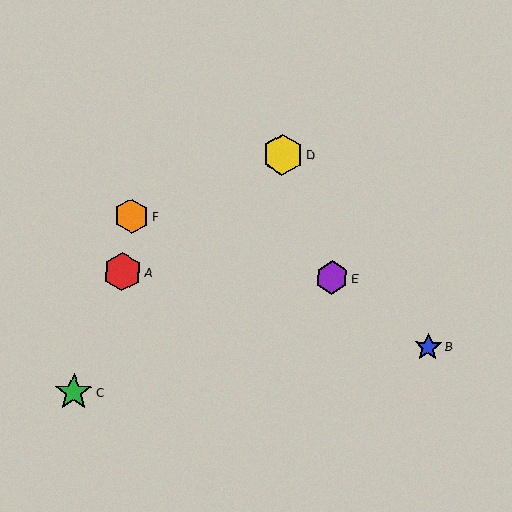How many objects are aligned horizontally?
2 objects (A, E) are aligned horizontally.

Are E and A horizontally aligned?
Yes, both are at y≈278.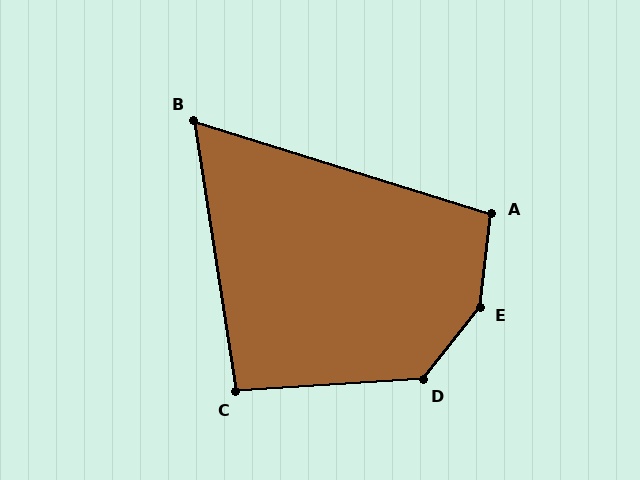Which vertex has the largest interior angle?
E, at approximately 149 degrees.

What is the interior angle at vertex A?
Approximately 100 degrees (obtuse).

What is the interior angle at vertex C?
Approximately 95 degrees (obtuse).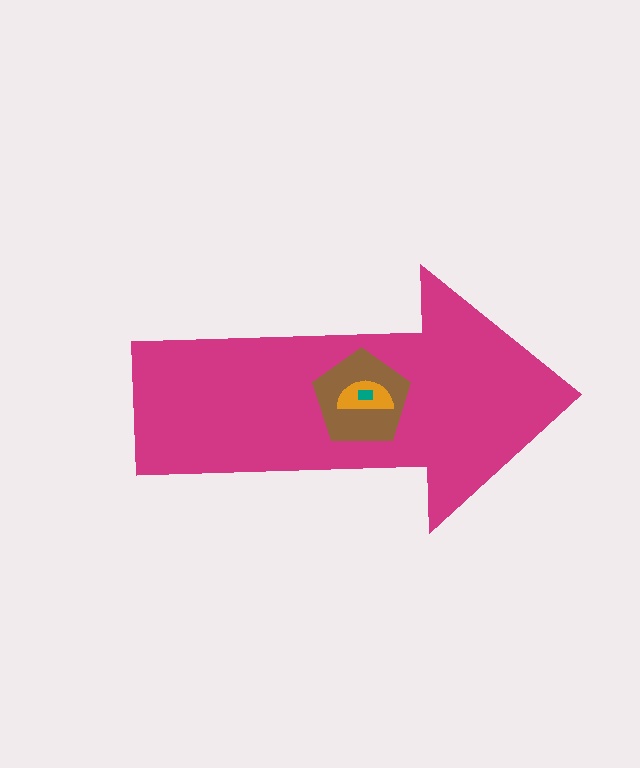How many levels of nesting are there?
4.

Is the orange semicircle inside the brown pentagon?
Yes.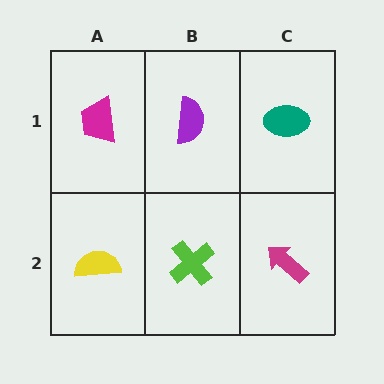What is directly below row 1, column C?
A magenta arrow.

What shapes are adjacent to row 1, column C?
A magenta arrow (row 2, column C), a purple semicircle (row 1, column B).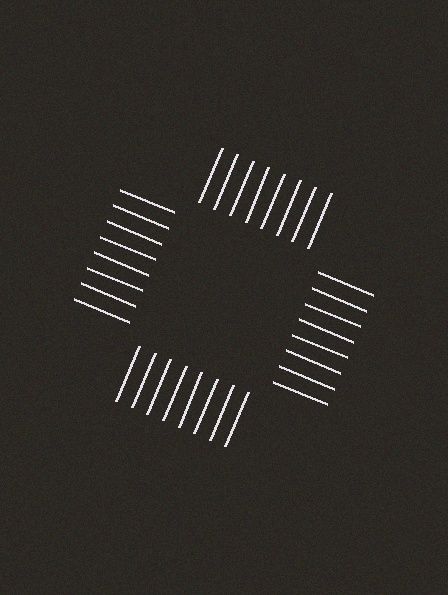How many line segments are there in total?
32 — 8 along each of the 4 edges.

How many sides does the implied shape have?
4 sides — the line-ends trace a square.